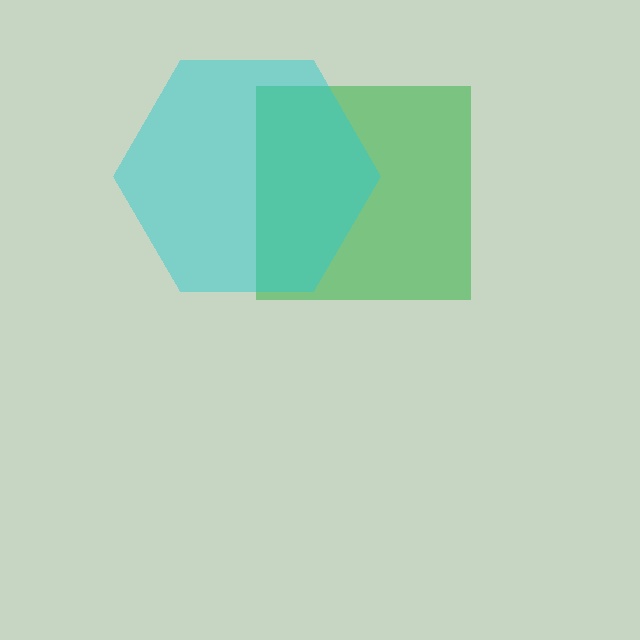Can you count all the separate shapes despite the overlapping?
Yes, there are 2 separate shapes.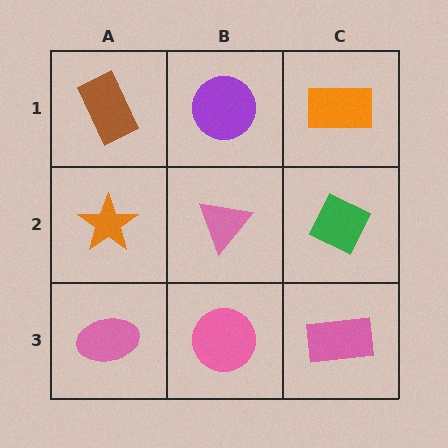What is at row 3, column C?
A pink rectangle.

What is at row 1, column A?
A brown rectangle.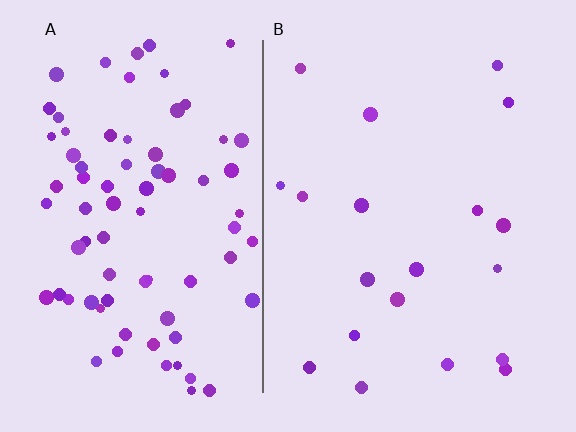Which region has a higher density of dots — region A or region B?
A (the left).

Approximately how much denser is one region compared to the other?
Approximately 4.0× — region A over region B.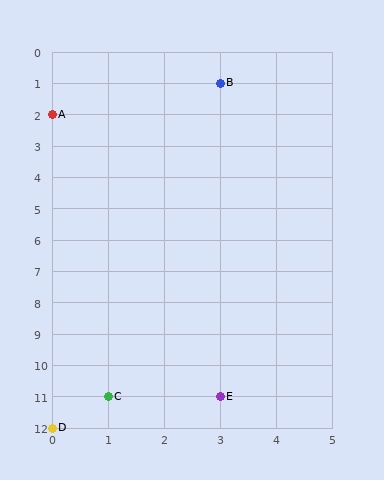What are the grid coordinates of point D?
Point D is at grid coordinates (0, 12).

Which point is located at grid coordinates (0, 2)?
Point A is at (0, 2).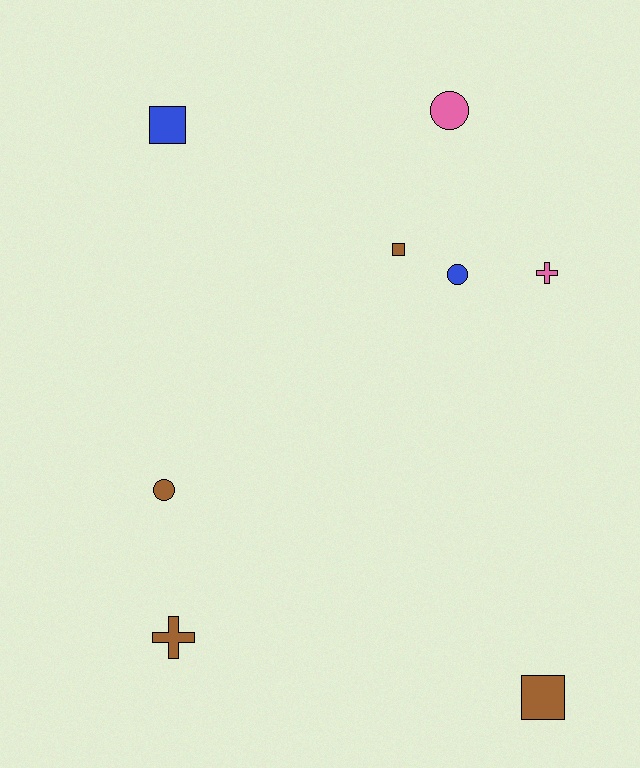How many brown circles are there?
There is 1 brown circle.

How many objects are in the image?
There are 8 objects.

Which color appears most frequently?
Brown, with 4 objects.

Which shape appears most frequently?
Square, with 3 objects.